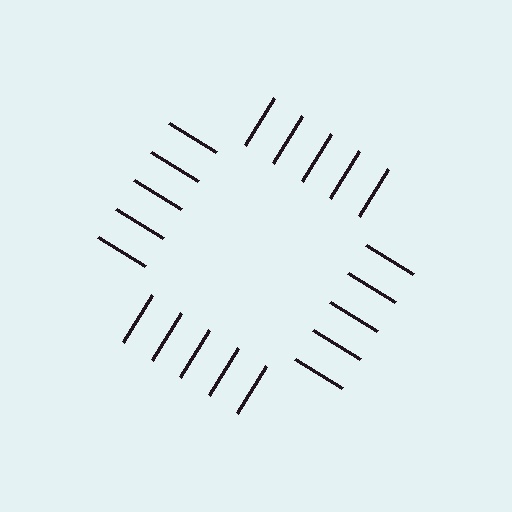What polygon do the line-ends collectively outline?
An illusory square — the line segments terminate on its edges but no continuous stroke is drawn.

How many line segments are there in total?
20 — 5 along each of the 4 edges.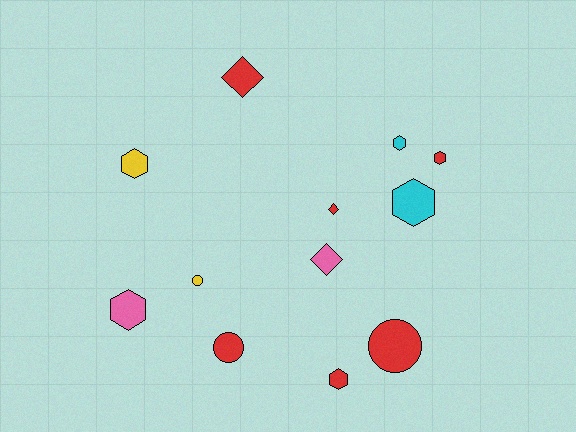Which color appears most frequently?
Red, with 6 objects.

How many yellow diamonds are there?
There are no yellow diamonds.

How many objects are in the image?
There are 12 objects.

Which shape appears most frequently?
Hexagon, with 6 objects.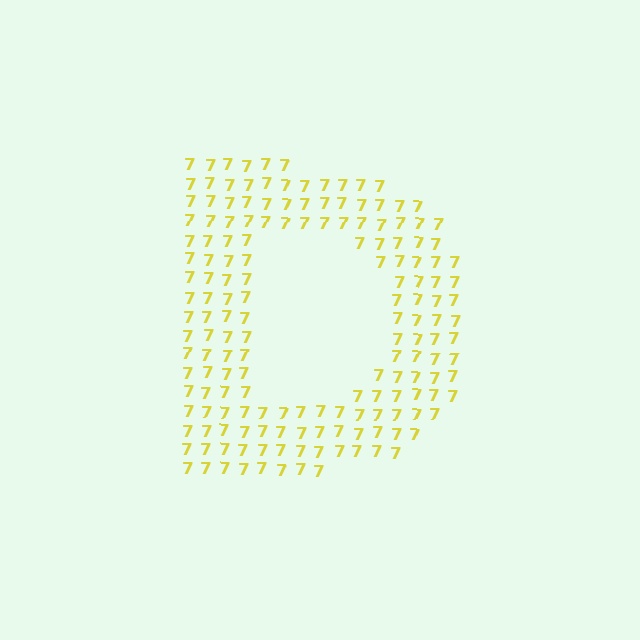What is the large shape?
The large shape is the letter D.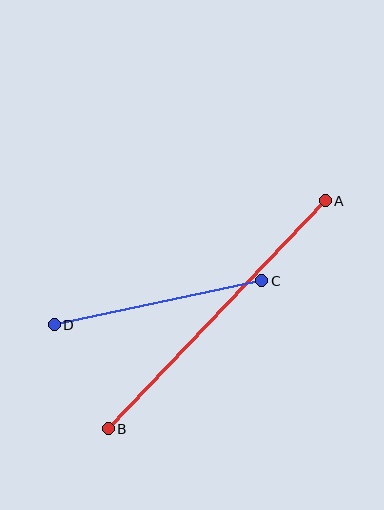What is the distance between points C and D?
The distance is approximately 212 pixels.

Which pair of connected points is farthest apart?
Points A and B are farthest apart.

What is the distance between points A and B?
The distance is approximately 315 pixels.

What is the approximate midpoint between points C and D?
The midpoint is at approximately (158, 303) pixels.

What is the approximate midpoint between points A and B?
The midpoint is at approximately (217, 315) pixels.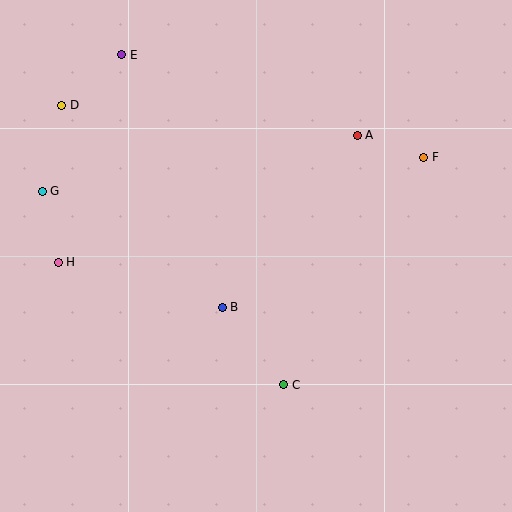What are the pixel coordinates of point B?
Point B is at (222, 307).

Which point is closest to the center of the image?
Point B at (222, 307) is closest to the center.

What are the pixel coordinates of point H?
Point H is at (58, 262).